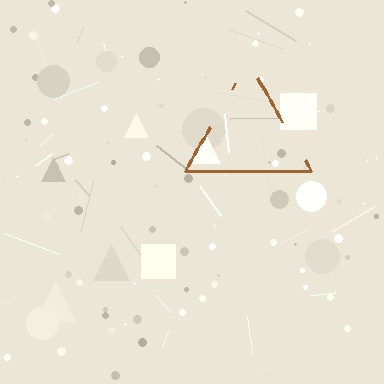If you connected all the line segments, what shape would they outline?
They would outline a triangle.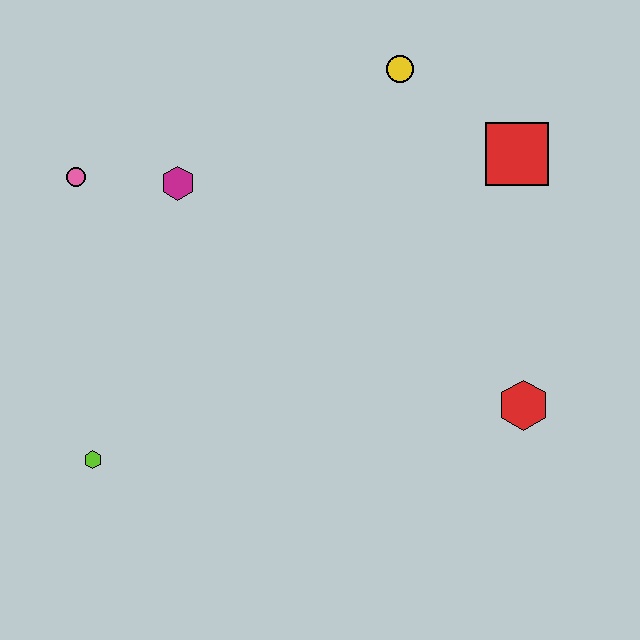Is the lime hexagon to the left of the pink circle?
No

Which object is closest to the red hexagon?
The red square is closest to the red hexagon.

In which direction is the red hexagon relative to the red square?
The red hexagon is below the red square.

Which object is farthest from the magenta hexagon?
The red hexagon is farthest from the magenta hexagon.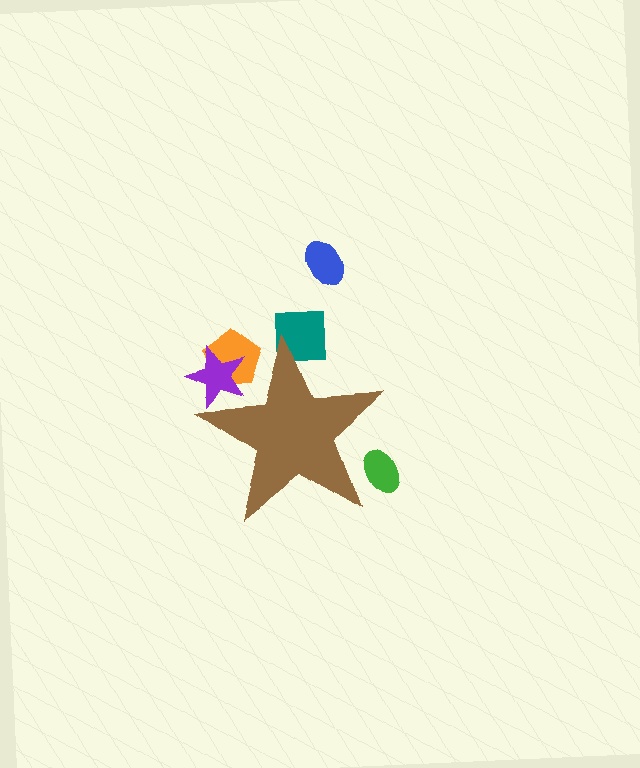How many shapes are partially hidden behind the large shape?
4 shapes are partially hidden.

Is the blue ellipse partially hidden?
No, the blue ellipse is fully visible.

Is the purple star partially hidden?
Yes, the purple star is partially hidden behind the brown star.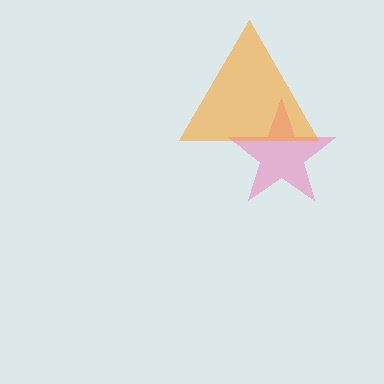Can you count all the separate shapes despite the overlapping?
Yes, there are 2 separate shapes.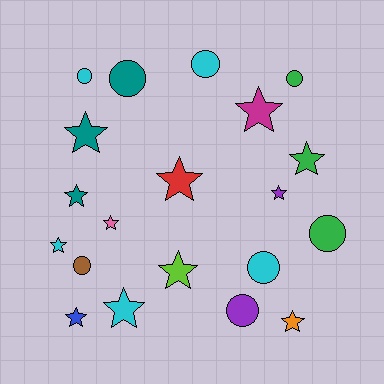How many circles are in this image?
There are 8 circles.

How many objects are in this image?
There are 20 objects.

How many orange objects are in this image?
There is 1 orange object.